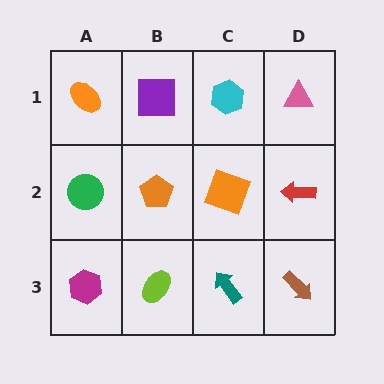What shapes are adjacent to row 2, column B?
A purple square (row 1, column B), a lime ellipse (row 3, column B), a green circle (row 2, column A), an orange square (row 2, column C).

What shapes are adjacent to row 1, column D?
A red arrow (row 2, column D), a cyan hexagon (row 1, column C).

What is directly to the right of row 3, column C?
A brown arrow.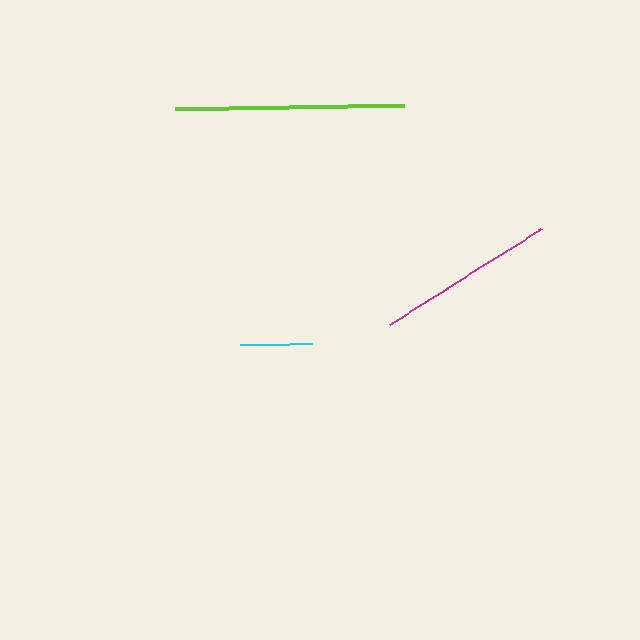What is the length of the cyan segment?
The cyan segment is approximately 71 pixels long.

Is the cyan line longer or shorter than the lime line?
The lime line is longer than the cyan line.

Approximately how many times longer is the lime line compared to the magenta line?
The lime line is approximately 1.3 times the length of the magenta line.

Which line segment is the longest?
The lime line is the longest at approximately 228 pixels.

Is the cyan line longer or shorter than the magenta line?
The magenta line is longer than the cyan line.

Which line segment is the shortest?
The cyan line is the shortest at approximately 71 pixels.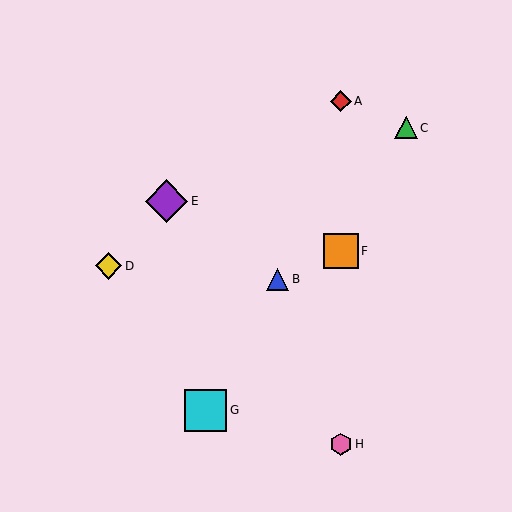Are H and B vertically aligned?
No, H is at x≈341 and B is at x≈278.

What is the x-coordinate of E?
Object E is at x≈167.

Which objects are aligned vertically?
Objects A, F, H are aligned vertically.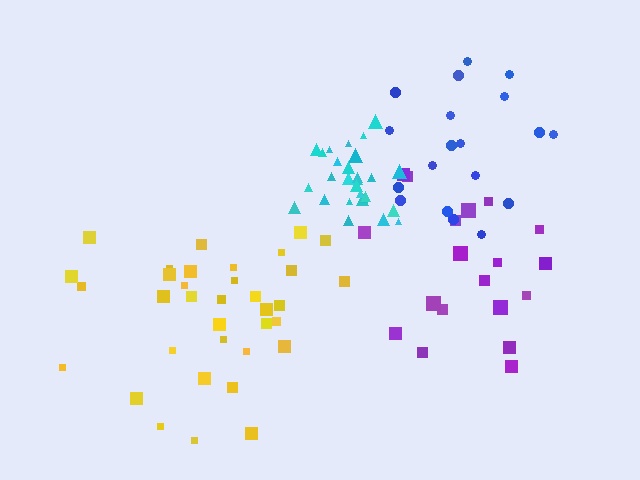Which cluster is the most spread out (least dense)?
Purple.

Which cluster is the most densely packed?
Cyan.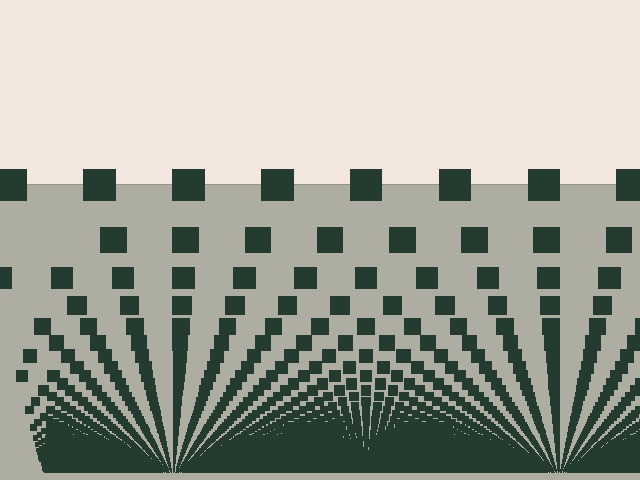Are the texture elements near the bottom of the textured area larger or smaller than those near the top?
Smaller. The gradient is inverted — elements near the bottom are smaller and denser.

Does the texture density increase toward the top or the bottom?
Density increases toward the bottom.